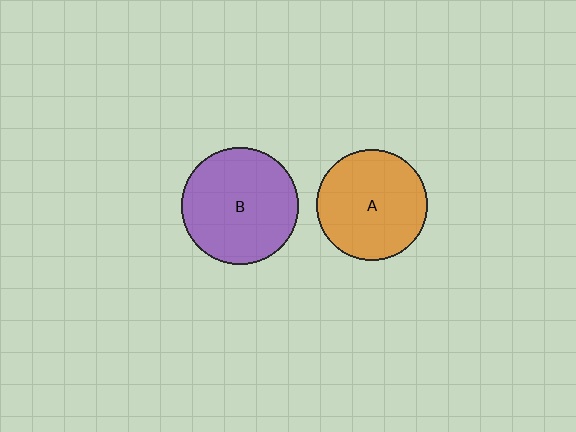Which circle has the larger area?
Circle B (purple).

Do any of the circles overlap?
No, none of the circles overlap.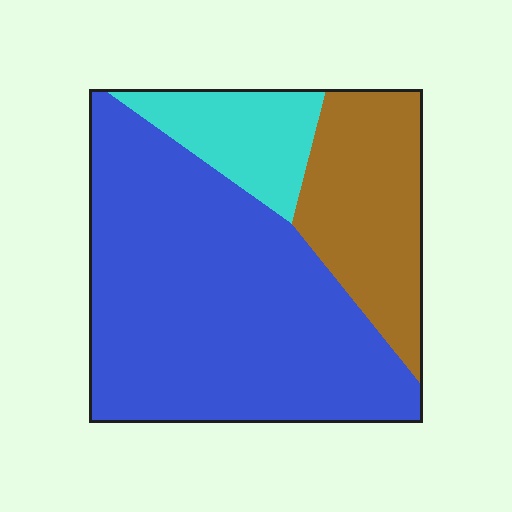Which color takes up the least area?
Cyan, at roughly 15%.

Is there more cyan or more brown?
Brown.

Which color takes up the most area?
Blue, at roughly 65%.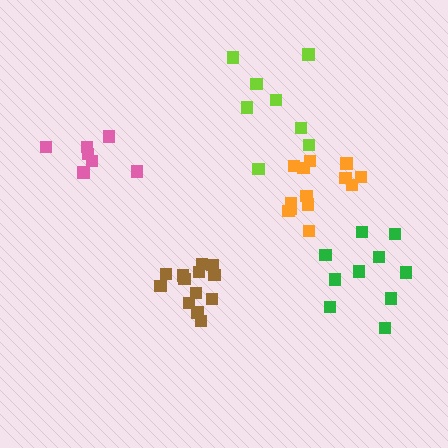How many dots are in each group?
Group 1: 7 dots, Group 2: 8 dots, Group 3: 13 dots, Group 4: 13 dots, Group 5: 10 dots (51 total).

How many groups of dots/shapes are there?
There are 5 groups.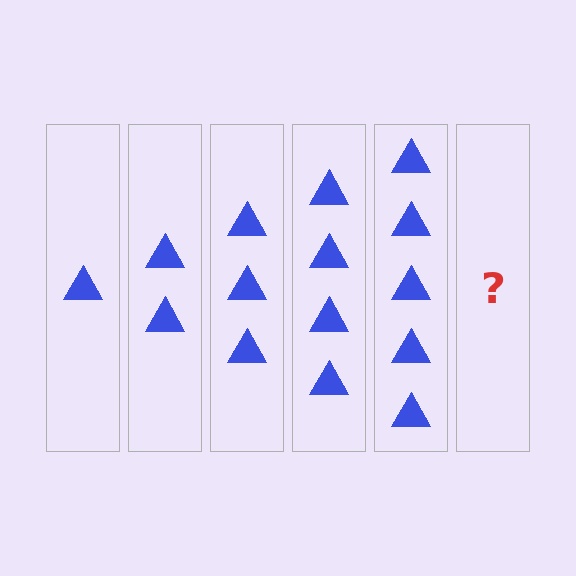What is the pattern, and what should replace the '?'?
The pattern is that each step adds one more triangle. The '?' should be 6 triangles.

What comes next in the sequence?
The next element should be 6 triangles.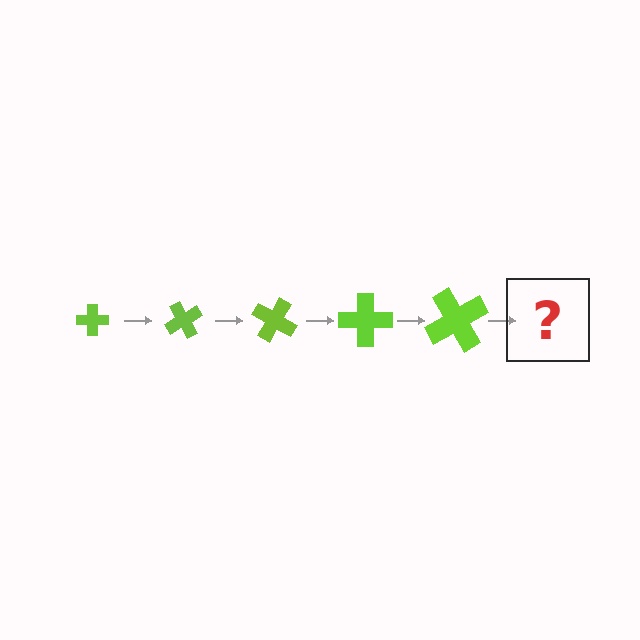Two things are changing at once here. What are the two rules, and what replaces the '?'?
The two rules are that the cross grows larger each step and it rotates 60 degrees each step. The '?' should be a cross, larger than the previous one and rotated 300 degrees from the start.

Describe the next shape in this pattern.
It should be a cross, larger than the previous one and rotated 300 degrees from the start.